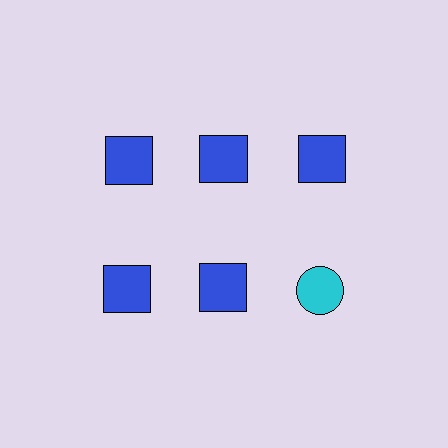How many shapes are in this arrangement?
There are 6 shapes arranged in a grid pattern.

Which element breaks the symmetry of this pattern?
The cyan circle in the second row, center column breaks the symmetry. All other shapes are blue squares.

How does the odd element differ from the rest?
It differs in both color (cyan instead of blue) and shape (circle instead of square).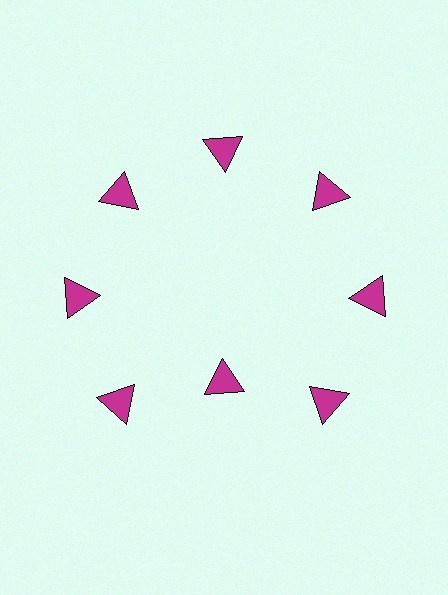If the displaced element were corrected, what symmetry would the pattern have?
It would have 8-fold rotational symmetry — the pattern would map onto itself every 45 degrees.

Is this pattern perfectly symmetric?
No. The 8 magenta triangles are arranged in a ring, but one element near the 6 o'clock position is pulled inward toward the center, breaking the 8-fold rotational symmetry.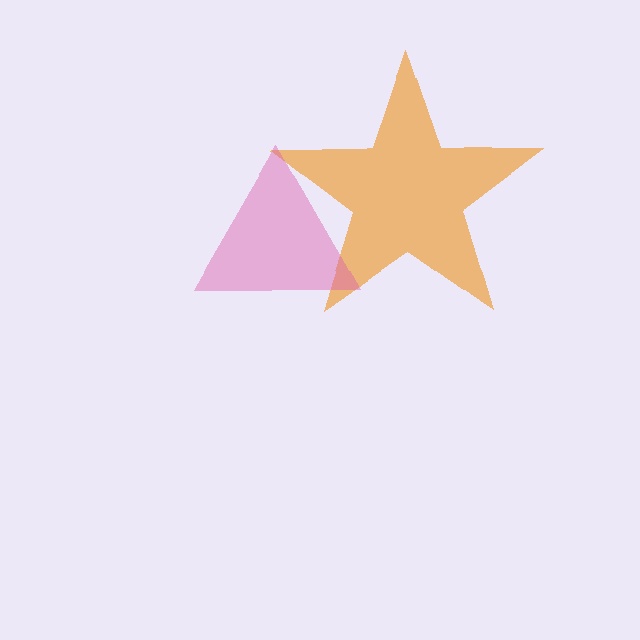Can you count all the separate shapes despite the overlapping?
Yes, there are 2 separate shapes.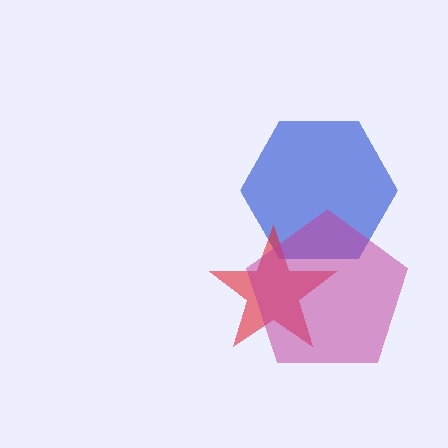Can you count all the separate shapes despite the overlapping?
Yes, there are 3 separate shapes.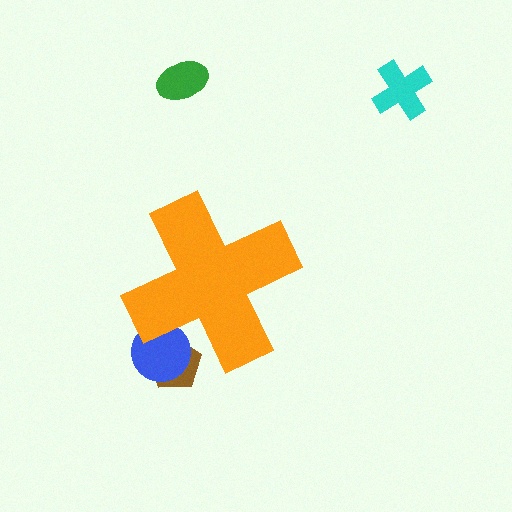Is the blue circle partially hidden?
Yes, the blue circle is partially hidden behind the orange cross.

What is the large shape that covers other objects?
An orange cross.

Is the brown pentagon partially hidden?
Yes, the brown pentagon is partially hidden behind the orange cross.